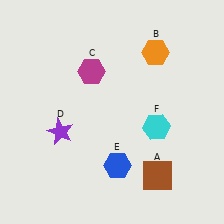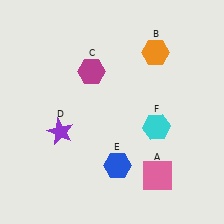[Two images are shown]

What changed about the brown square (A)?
In Image 1, A is brown. In Image 2, it changed to pink.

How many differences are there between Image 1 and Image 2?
There is 1 difference between the two images.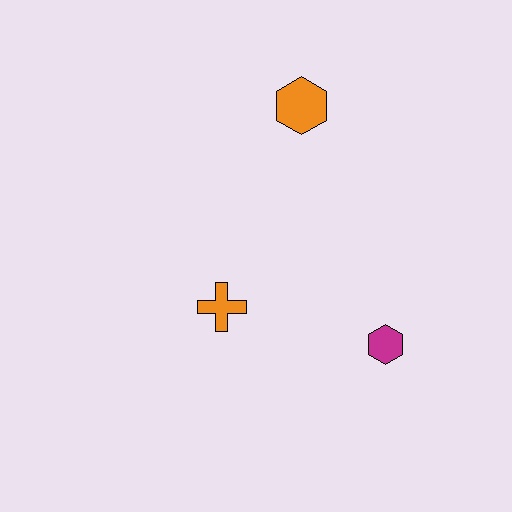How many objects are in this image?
There are 3 objects.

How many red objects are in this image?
There are no red objects.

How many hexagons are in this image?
There are 2 hexagons.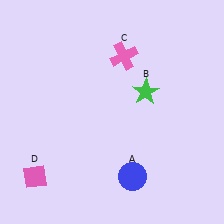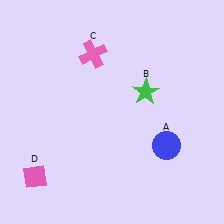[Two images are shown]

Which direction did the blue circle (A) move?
The blue circle (A) moved right.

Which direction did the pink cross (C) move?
The pink cross (C) moved left.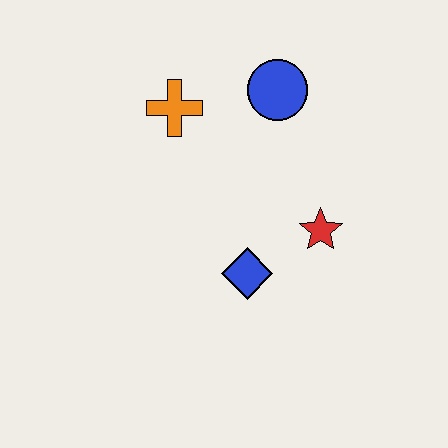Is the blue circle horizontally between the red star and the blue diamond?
Yes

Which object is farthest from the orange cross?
The red star is farthest from the orange cross.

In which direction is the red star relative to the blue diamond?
The red star is to the right of the blue diamond.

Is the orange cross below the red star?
No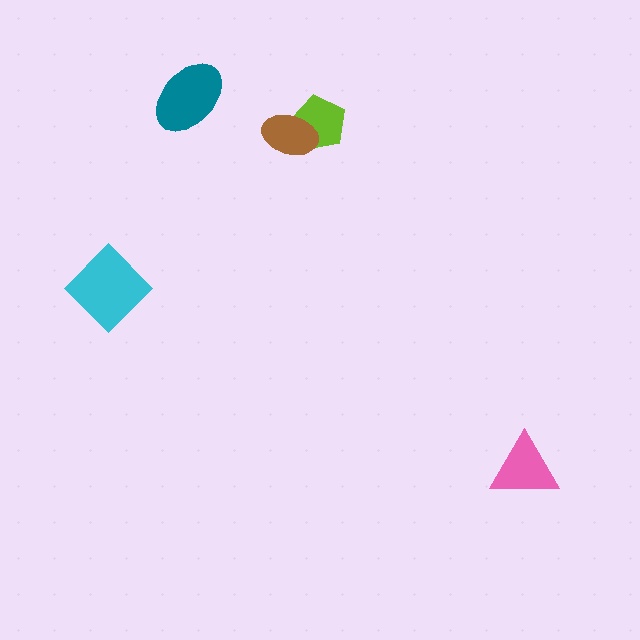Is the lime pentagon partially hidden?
Yes, it is partially covered by another shape.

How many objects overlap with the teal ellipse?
0 objects overlap with the teal ellipse.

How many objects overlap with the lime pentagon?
1 object overlaps with the lime pentagon.